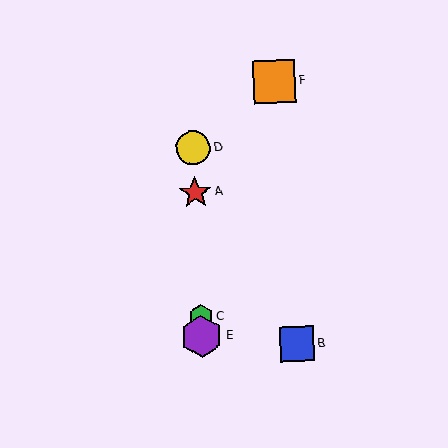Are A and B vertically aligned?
No, A is at x≈195 and B is at x≈297.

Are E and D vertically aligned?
Yes, both are at x≈202.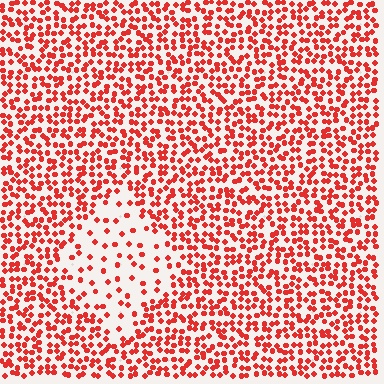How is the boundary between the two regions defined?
The boundary is defined by a change in element density (approximately 2.8x ratio). All elements are the same color, size, and shape.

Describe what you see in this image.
The image contains small red elements arranged at two different densities. A diamond-shaped region is visible where the elements are less densely packed than the surrounding area.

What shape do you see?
I see a diamond.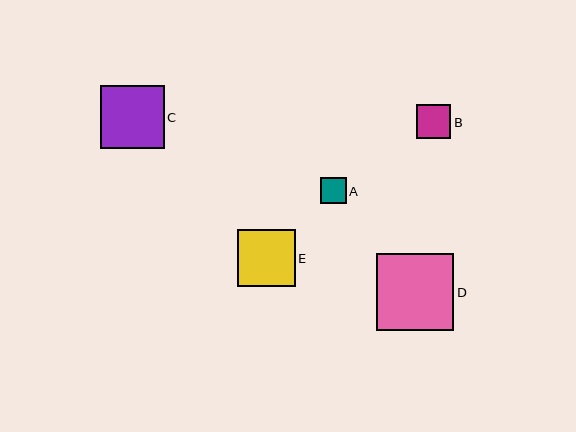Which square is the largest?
Square D is the largest with a size of approximately 77 pixels.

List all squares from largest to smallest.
From largest to smallest: D, C, E, B, A.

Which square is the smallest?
Square A is the smallest with a size of approximately 26 pixels.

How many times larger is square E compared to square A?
Square E is approximately 2.2 times the size of square A.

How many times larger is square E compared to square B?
Square E is approximately 1.7 times the size of square B.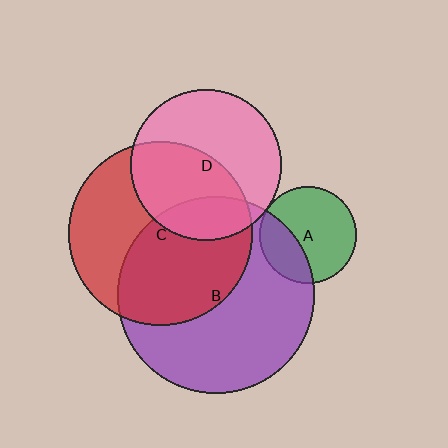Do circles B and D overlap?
Yes.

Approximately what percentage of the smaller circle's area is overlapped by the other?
Approximately 20%.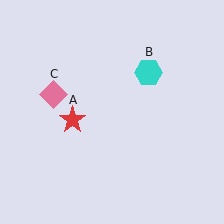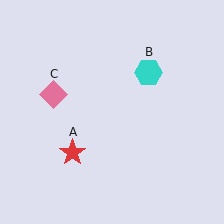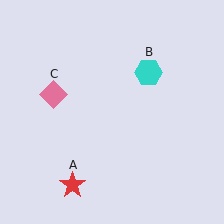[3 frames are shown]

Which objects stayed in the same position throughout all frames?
Cyan hexagon (object B) and pink diamond (object C) remained stationary.